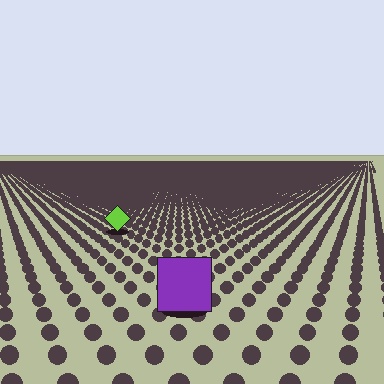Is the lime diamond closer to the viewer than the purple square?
No. The purple square is closer — you can tell from the texture gradient: the ground texture is coarser near it.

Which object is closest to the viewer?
The purple square is closest. The texture marks near it are larger and more spread out.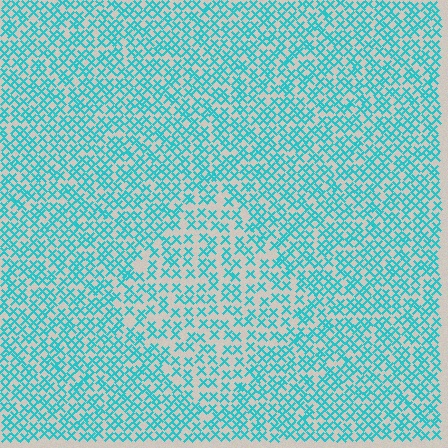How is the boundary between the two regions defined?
The boundary is defined by a change in element density (approximately 1.6x ratio). All elements are the same color, size, and shape.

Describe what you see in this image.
The image contains small cyan elements arranged at two different densities. A diamond-shaped region is visible where the elements are less densely packed than the surrounding area.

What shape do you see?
I see a diamond.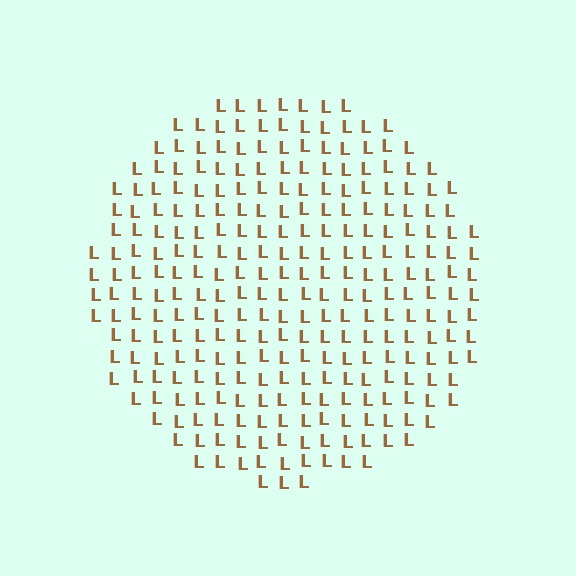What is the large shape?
The large shape is a circle.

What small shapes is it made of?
It is made of small letter L's.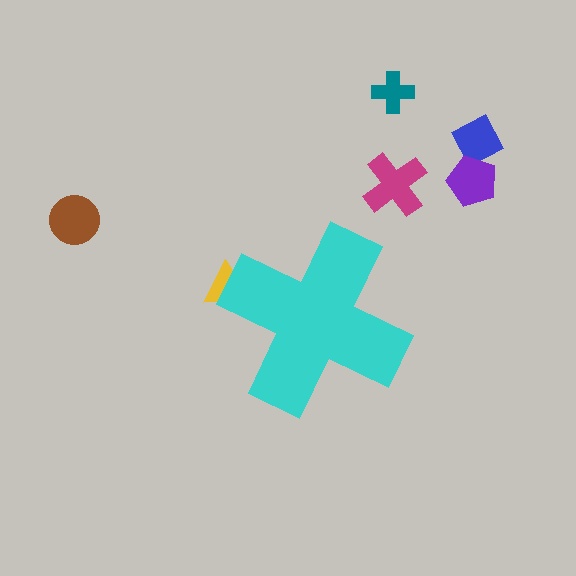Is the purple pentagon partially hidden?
No, the purple pentagon is fully visible.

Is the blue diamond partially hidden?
No, the blue diamond is fully visible.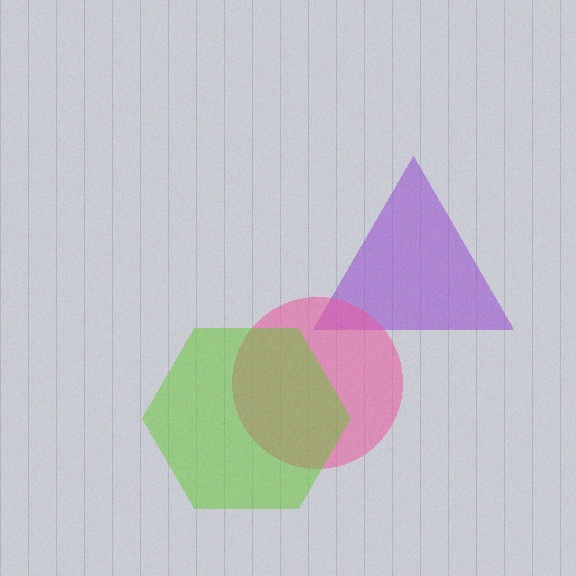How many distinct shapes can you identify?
There are 3 distinct shapes: a purple triangle, a pink circle, a lime hexagon.